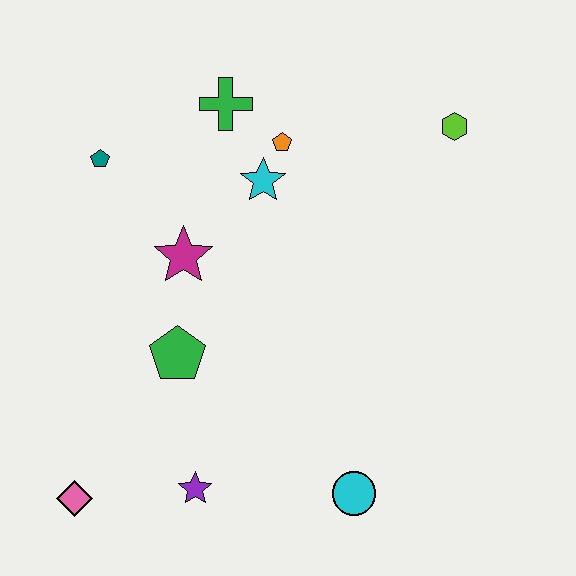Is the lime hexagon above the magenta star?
Yes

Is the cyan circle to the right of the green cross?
Yes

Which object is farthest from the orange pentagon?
The pink diamond is farthest from the orange pentagon.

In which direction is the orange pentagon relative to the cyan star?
The orange pentagon is above the cyan star.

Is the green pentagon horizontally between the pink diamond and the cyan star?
Yes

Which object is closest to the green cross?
The orange pentagon is closest to the green cross.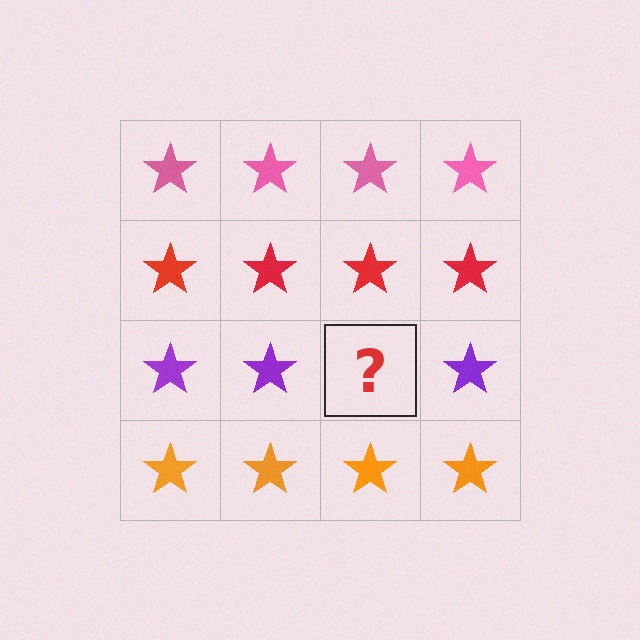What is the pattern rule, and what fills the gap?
The rule is that each row has a consistent color. The gap should be filled with a purple star.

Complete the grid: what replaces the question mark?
The question mark should be replaced with a purple star.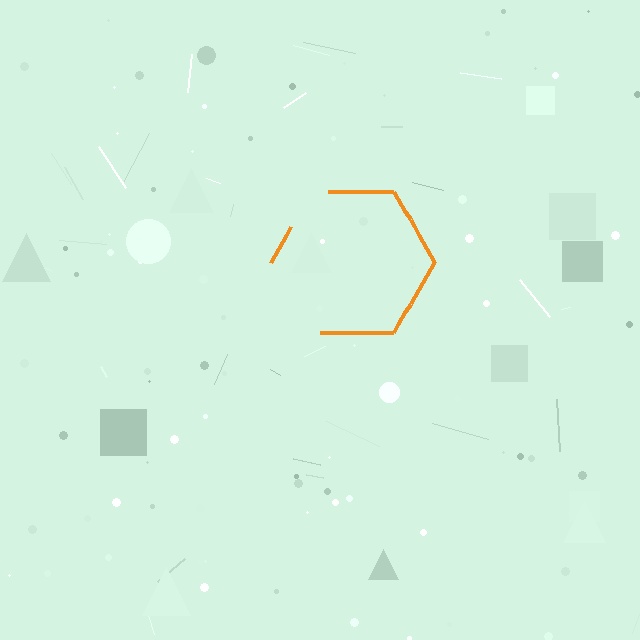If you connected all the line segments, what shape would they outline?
They would outline a hexagon.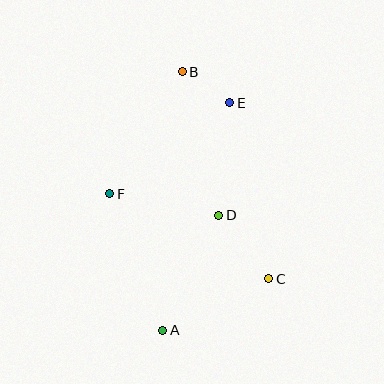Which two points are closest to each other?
Points B and E are closest to each other.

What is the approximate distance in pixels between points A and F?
The distance between A and F is approximately 147 pixels.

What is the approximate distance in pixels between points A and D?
The distance between A and D is approximately 128 pixels.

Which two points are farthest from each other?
Points A and B are farthest from each other.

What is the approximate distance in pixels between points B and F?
The distance between B and F is approximately 142 pixels.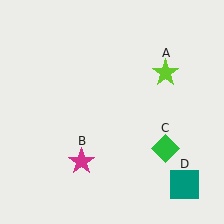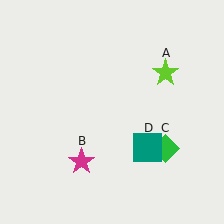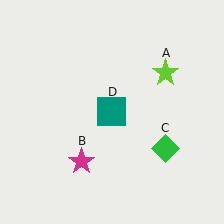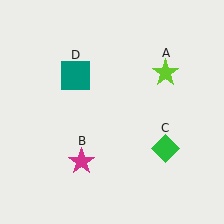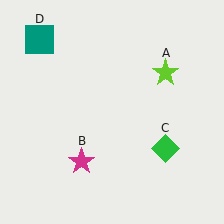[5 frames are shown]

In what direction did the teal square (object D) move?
The teal square (object D) moved up and to the left.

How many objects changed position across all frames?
1 object changed position: teal square (object D).